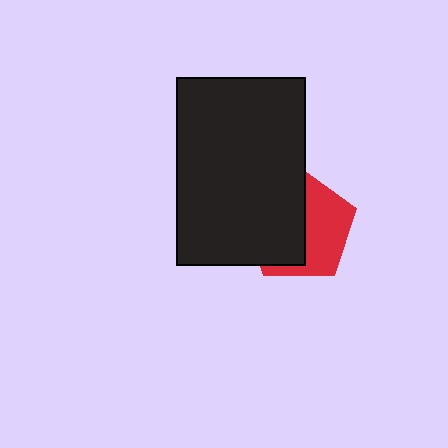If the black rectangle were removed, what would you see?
You would see the complete red pentagon.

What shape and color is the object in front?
The object in front is a black rectangle.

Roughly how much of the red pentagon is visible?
About half of it is visible (roughly 47%).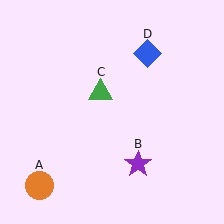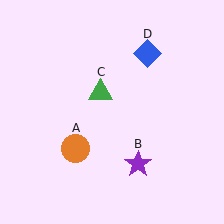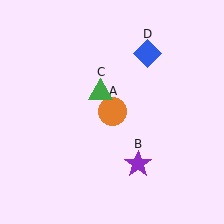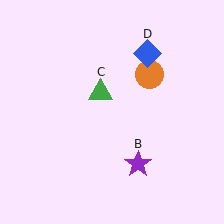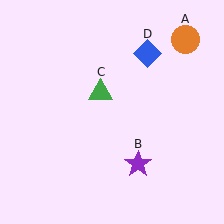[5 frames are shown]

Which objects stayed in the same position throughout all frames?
Purple star (object B) and green triangle (object C) and blue diamond (object D) remained stationary.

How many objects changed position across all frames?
1 object changed position: orange circle (object A).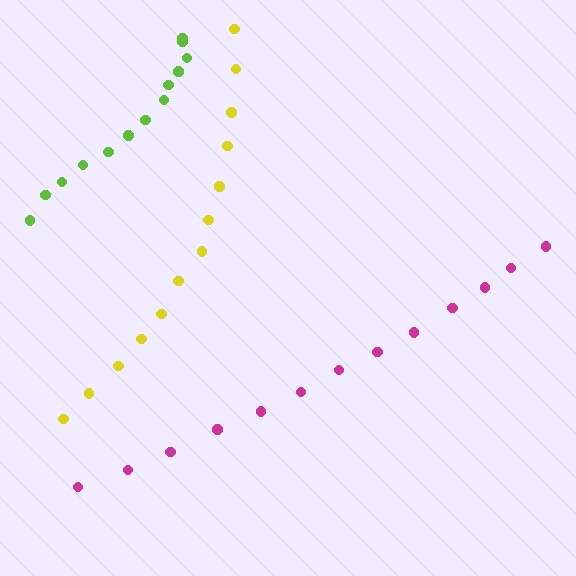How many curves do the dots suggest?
There are 3 distinct paths.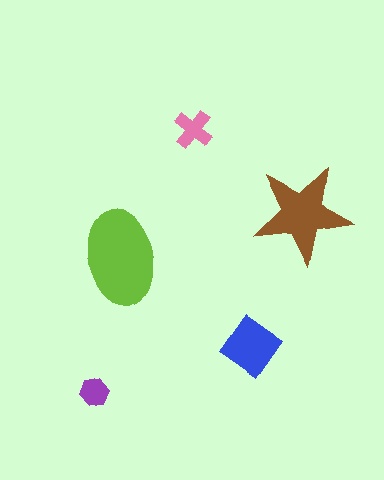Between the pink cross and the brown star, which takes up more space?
The brown star.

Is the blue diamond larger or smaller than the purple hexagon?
Larger.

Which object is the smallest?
The purple hexagon.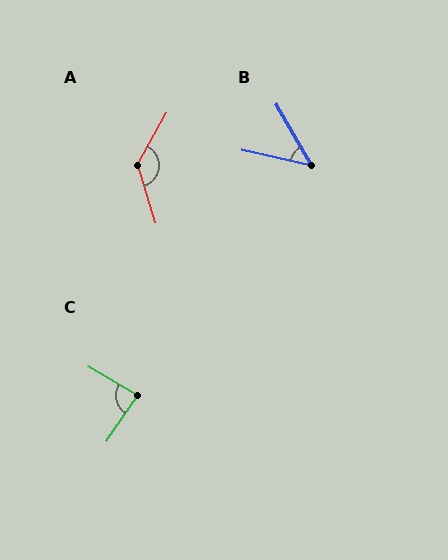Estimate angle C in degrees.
Approximately 86 degrees.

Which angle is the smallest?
B, at approximately 47 degrees.